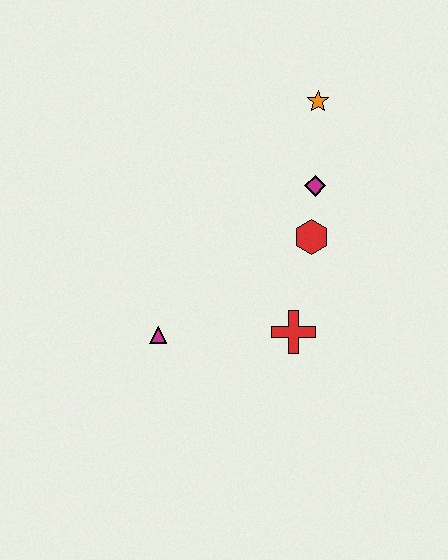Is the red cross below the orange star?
Yes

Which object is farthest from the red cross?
The orange star is farthest from the red cross.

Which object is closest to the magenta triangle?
The red cross is closest to the magenta triangle.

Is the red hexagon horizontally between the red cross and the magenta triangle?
No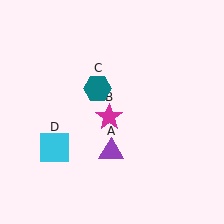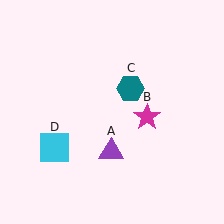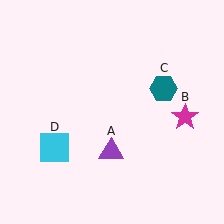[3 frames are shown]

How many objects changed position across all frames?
2 objects changed position: magenta star (object B), teal hexagon (object C).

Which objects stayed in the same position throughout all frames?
Purple triangle (object A) and cyan square (object D) remained stationary.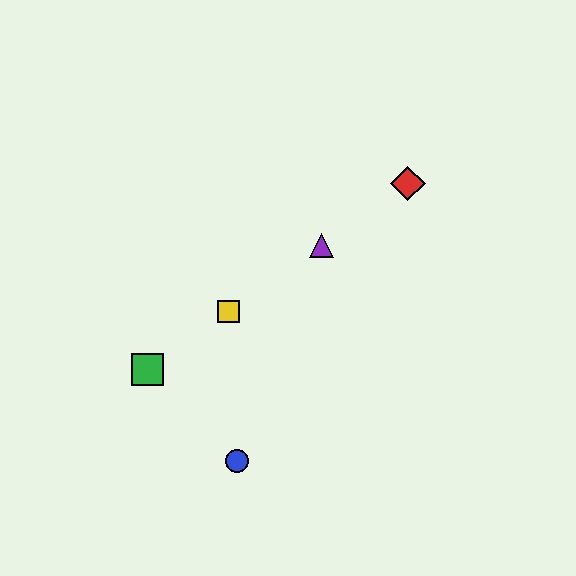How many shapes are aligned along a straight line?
4 shapes (the red diamond, the green square, the yellow square, the purple triangle) are aligned along a straight line.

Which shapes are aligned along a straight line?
The red diamond, the green square, the yellow square, the purple triangle are aligned along a straight line.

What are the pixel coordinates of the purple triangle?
The purple triangle is at (322, 245).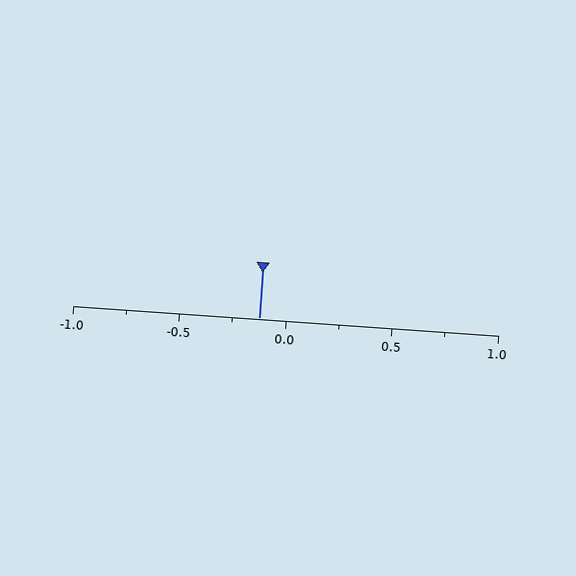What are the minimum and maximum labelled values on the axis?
The axis runs from -1.0 to 1.0.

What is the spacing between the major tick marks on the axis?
The major ticks are spaced 0.5 apart.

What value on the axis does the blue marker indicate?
The marker indicates approximately -0.12.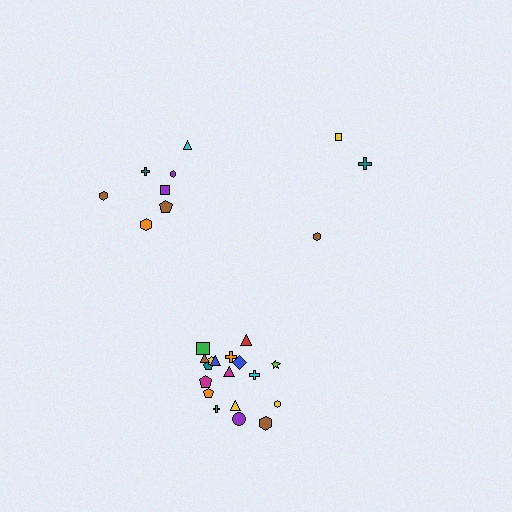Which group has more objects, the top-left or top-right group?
The top-left group.